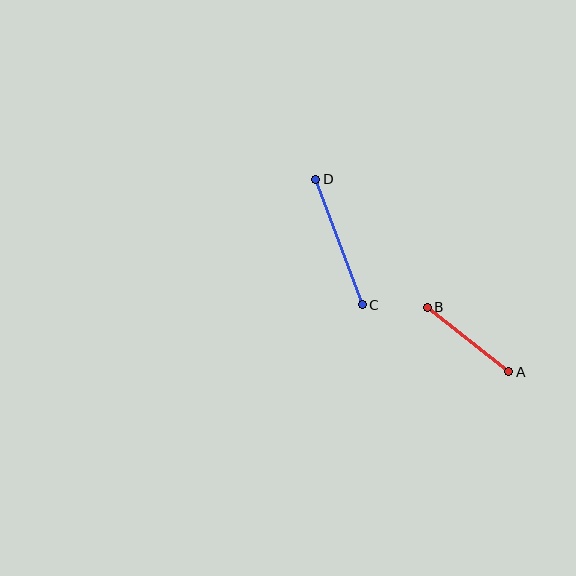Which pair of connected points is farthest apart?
Points C and D are farthest apart.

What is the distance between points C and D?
The distance is approximately 134 pixels.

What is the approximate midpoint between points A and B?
The midpoint is at approximately (468, 339) pixels.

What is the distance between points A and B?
The distance is approximately 104 pixels.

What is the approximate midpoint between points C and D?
The midpoint is at approximately (339, 242) pixels.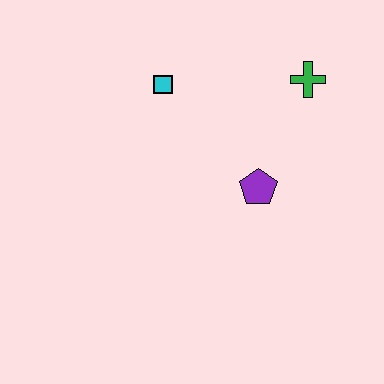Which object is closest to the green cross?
The purple pentagon is closest to the green cross.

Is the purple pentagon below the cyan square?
Yes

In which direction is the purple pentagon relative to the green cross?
The purple pentagon is below the green cross.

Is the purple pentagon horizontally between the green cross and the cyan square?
Yes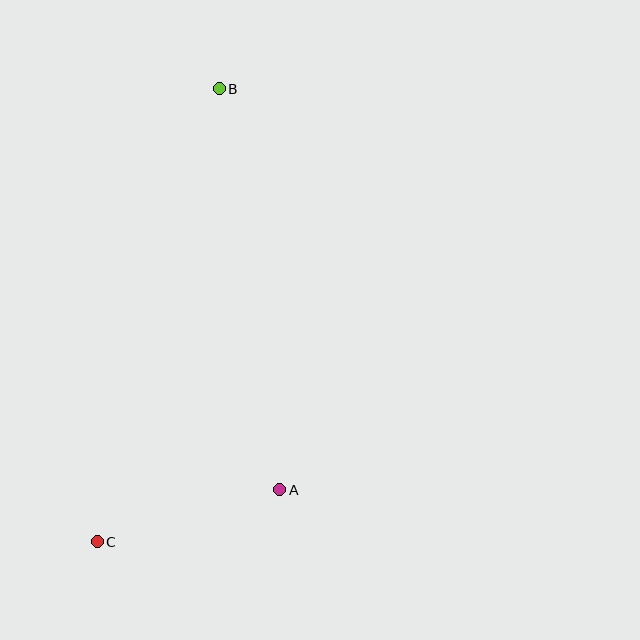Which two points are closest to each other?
Points A and C are closest to each other.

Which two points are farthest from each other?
Points B and C are farthest from each other.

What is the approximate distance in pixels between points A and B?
The distance between A and B is approximately 406 pixels.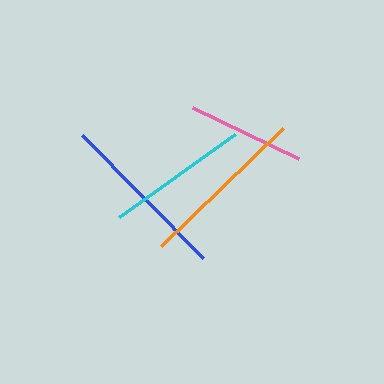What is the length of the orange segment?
The orange segment is approximately 170 pixels long.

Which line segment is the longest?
The blue line is the longest at approximately 173 pixels.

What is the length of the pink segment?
The pink segment is approximately 118 pixels long.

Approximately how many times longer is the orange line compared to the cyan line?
The orange line is approximately 1.2 times the length of the cyan line.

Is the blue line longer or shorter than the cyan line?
The blue line is longer than the cyan line.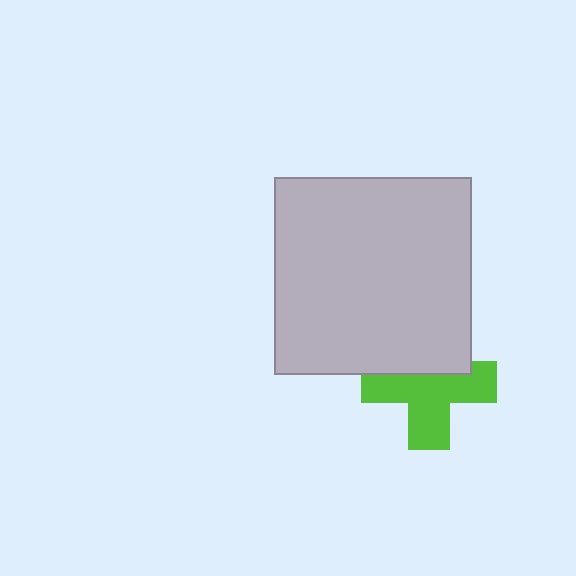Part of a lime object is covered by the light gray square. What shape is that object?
It is a cross.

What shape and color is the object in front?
The object in front is a light gray square.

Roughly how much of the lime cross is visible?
About half of it is visible (roughly 63%).